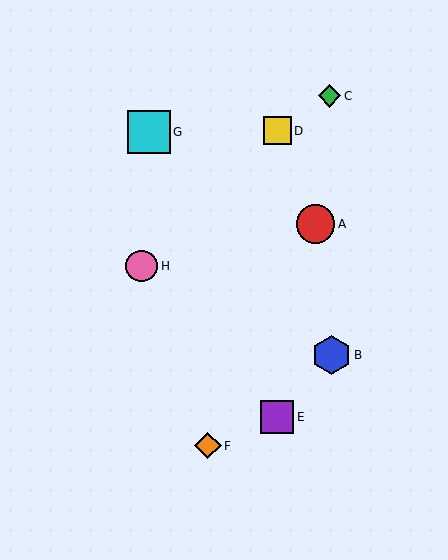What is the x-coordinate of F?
Object F is at x≈208.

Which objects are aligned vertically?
Objects D, E are aligned vertically.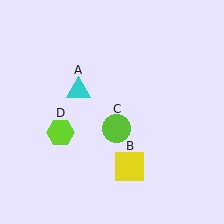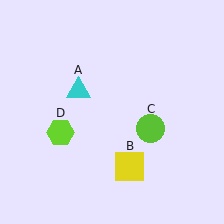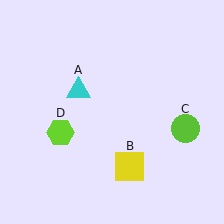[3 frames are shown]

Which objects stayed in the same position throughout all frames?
Cyan triangle (object A) and yellow square (object B) and lime hexagon (object D) remained stationary.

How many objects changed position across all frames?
1 object changed position: lime circle (object C).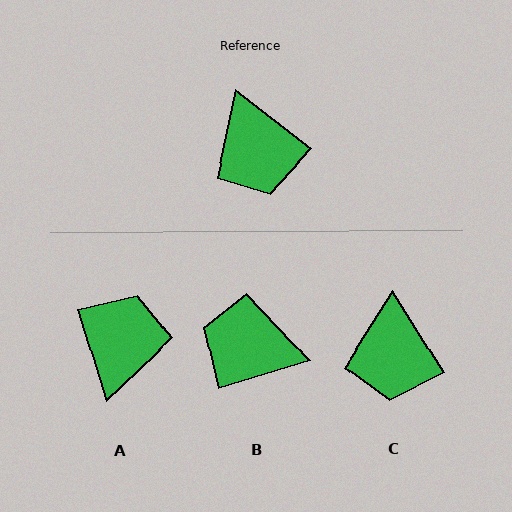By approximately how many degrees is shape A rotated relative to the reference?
Approximately 145 degrees counter-clockwise.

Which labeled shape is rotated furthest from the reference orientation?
A, about 145 degrees away.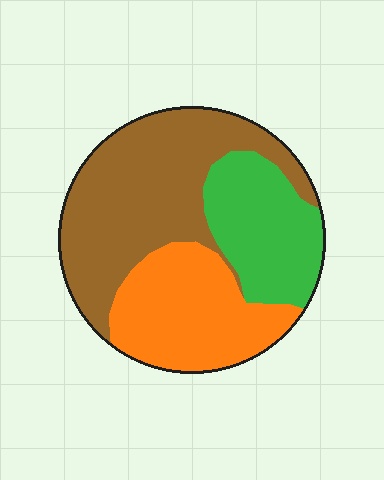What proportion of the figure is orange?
Orange covers 30% of the figure.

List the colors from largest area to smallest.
From largest to smallest: brown, orange, green.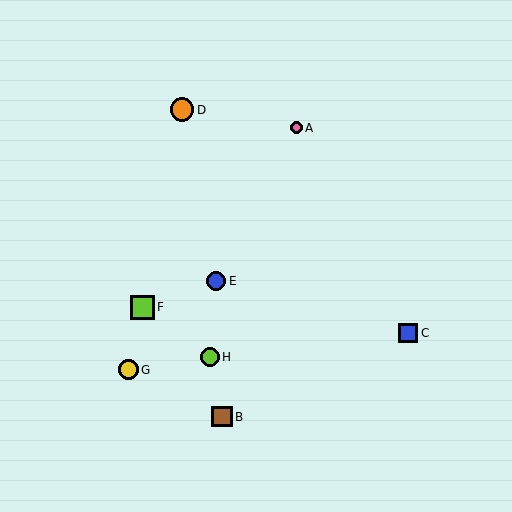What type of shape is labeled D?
Shape D is an orange circle.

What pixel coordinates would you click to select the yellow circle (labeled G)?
Click at (128, 370) to select the yellow circle G.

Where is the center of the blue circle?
The center of the blue circle is at (216, 281).